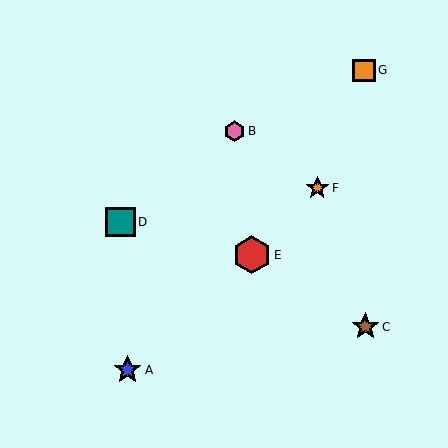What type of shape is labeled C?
Shape C is a brown star.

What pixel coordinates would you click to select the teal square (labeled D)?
Click at (121, 222) to select the teal square D.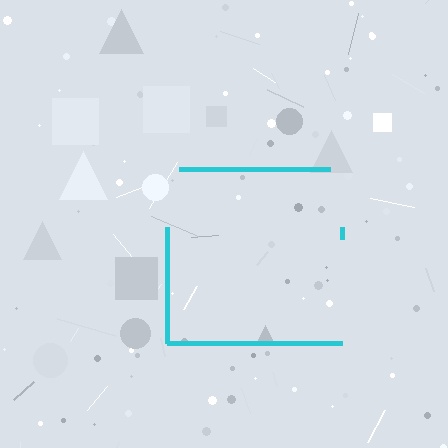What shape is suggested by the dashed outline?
The dashed outline suggests a square.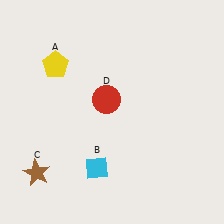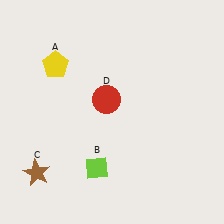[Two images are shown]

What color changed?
The diamond (B) changed from cyan in Image 1 to lime in Image 2.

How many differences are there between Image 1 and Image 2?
There is 1 difference between the two images.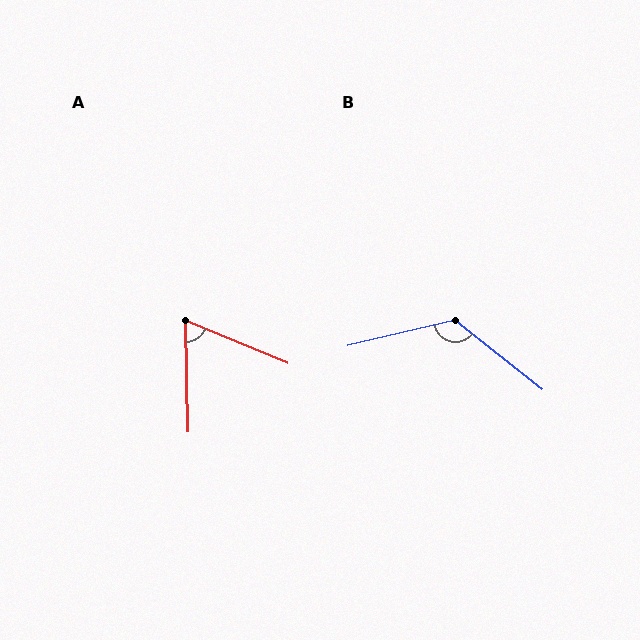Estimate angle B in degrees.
Approximately 128 degrees.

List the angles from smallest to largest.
A (66°), B (128°).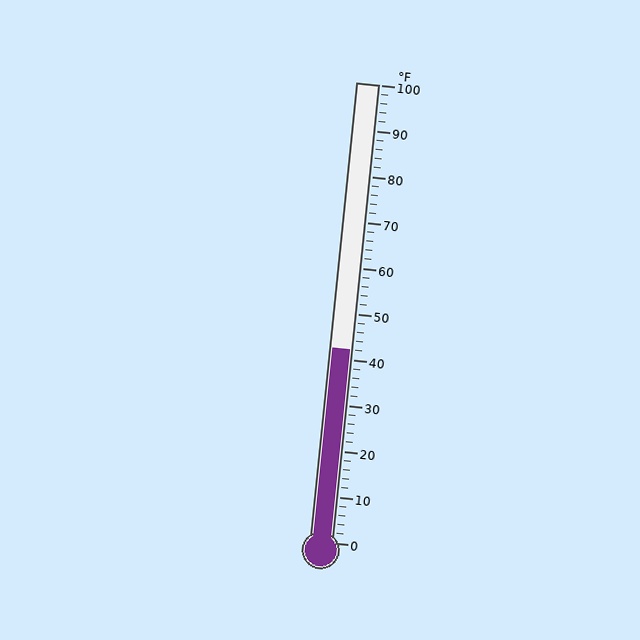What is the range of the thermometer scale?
The thermometer scale ranges from 0°F to 100°F.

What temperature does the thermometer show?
The thermometer shows approximately 42°F.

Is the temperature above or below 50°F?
The temperature is below 50°F.